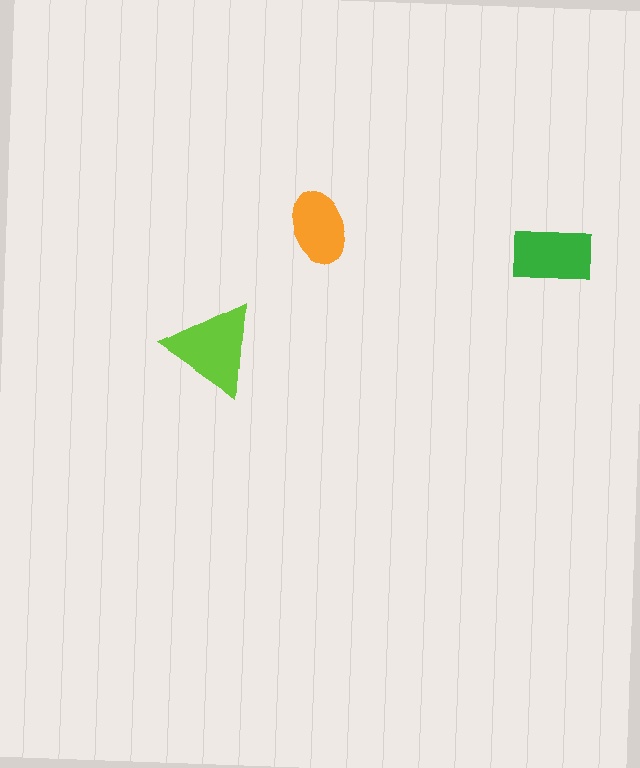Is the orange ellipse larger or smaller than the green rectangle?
Smaller.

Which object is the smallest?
The orange ellipse.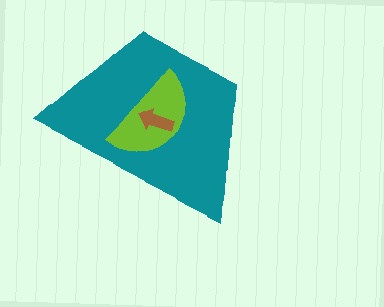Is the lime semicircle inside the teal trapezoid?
Yes.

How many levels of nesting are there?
3.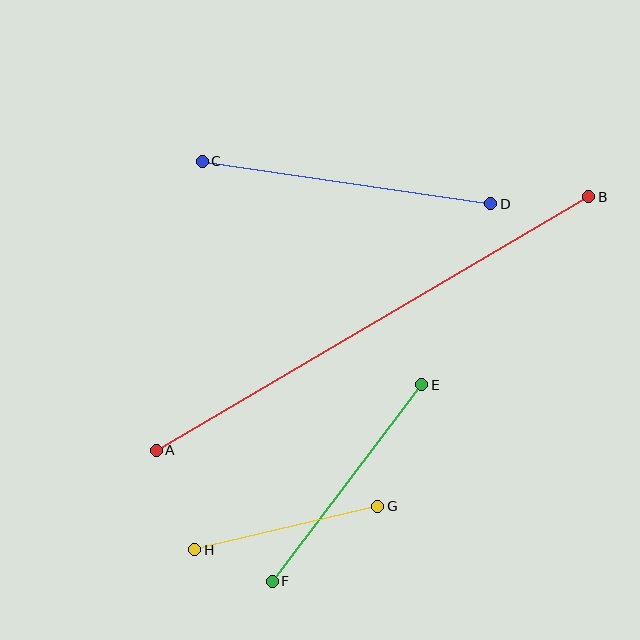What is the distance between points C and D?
The distance is approximately 292 pixels.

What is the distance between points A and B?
The distance is approximately 501 pixels.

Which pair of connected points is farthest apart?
Points A and B are farthest apart.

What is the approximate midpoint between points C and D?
The midpoint is at approximately (346, 182) pixels.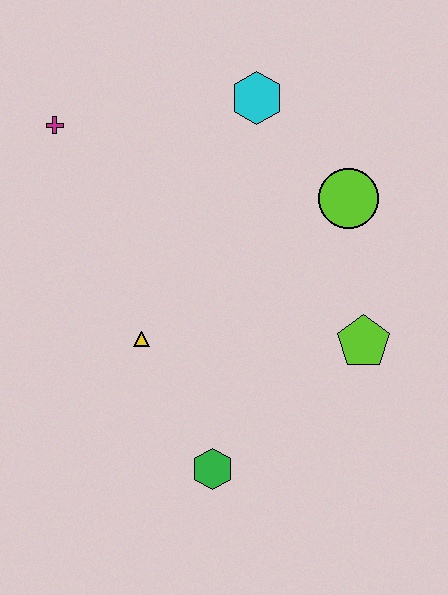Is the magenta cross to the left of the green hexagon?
Yes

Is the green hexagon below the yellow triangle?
Yes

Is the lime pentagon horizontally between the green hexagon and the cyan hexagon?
No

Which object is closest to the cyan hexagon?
The lime circle is closest to the cyan hexagon.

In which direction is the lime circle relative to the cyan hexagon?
The lime circle is below the cyan hexagon.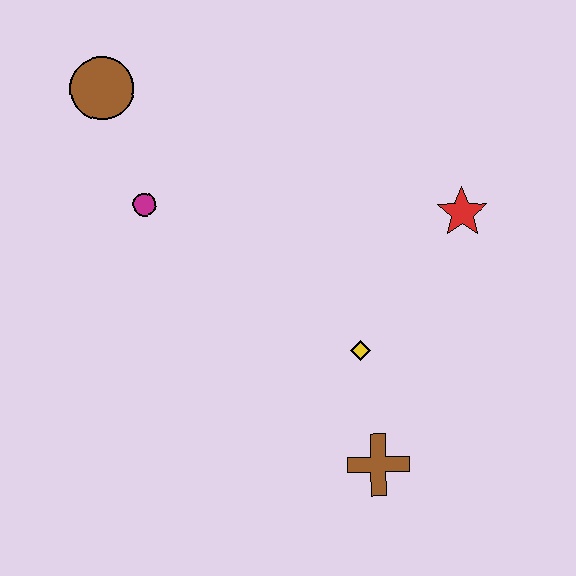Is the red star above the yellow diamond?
Yes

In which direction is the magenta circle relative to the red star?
The magenta circle is to the left of the red star.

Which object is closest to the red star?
The yellow diamond is closest to the red star.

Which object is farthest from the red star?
The brown circle is farthest from the red star.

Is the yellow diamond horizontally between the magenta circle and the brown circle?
No